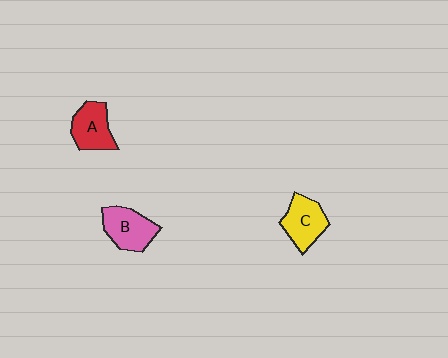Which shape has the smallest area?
Shape A (red).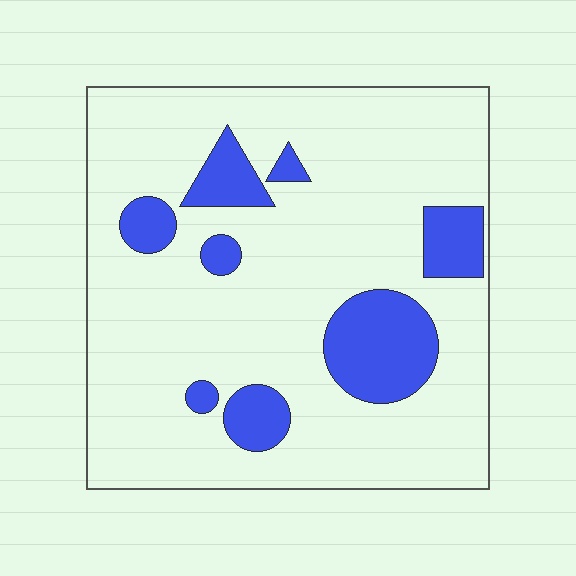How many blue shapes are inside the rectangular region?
8.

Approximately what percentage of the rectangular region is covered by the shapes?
Approximately 15%.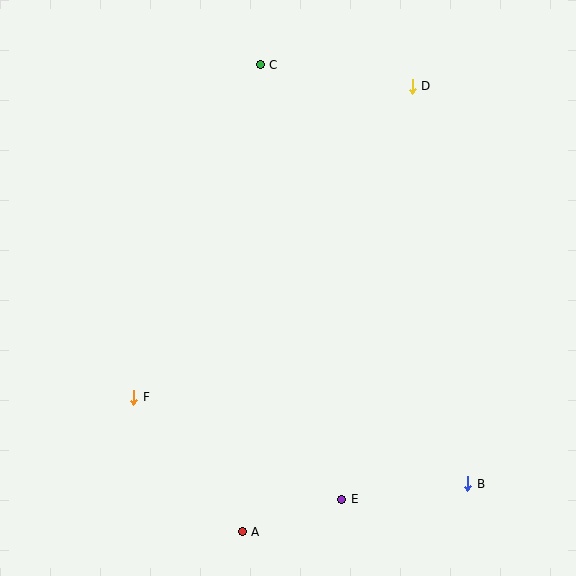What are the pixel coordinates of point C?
Point C is at (260, 65).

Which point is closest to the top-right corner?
Point D is closest to the top-right corner.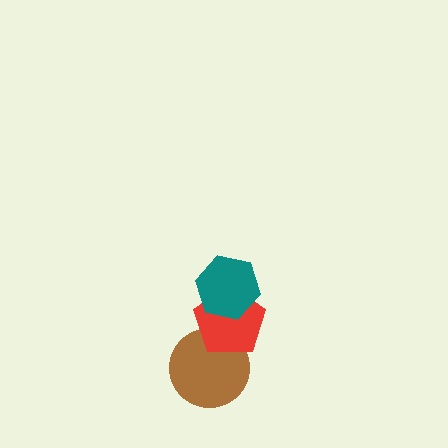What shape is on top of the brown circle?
The red pentagon is on top of the brown circle.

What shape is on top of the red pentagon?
The teal hexagon is on top of the red pentagon.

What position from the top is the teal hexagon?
The teal hexagon is 1st from the top.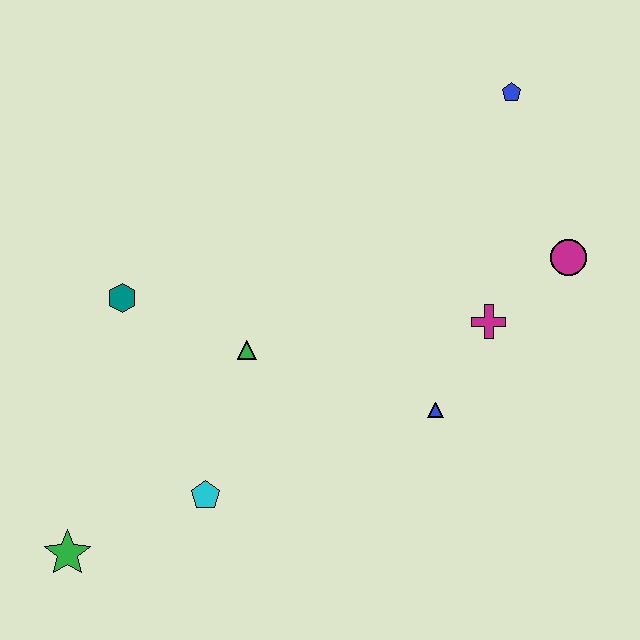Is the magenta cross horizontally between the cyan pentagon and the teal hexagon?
No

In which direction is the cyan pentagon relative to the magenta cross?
The cyan pentagon is to the left of the magenta cross.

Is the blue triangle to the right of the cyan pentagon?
Yes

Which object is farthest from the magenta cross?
The green star is farthest from the magenta cross.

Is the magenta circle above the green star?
Yes